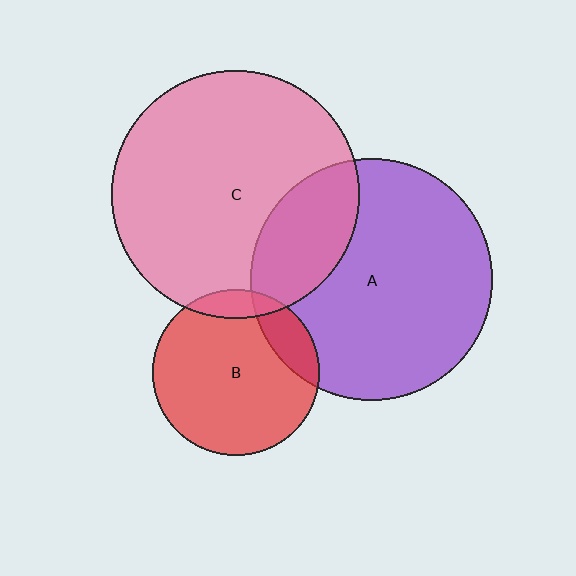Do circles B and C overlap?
Yes.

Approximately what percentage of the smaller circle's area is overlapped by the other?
Approximately 10%.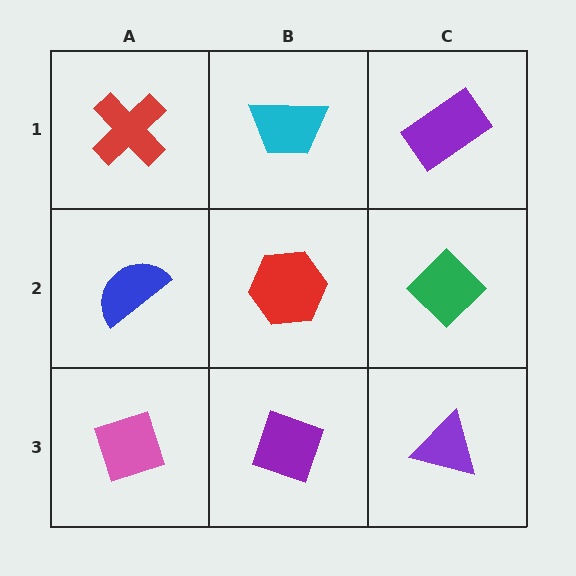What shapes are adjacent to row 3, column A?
A blue semicircle (row 2, column A), a purple diamond (row 3, column B).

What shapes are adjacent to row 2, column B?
A cyan trapezoid (row 1, column B), a purple diamond (row 3, column B), a blue semicircle (row 2, column A), a green diamond (row 2, column C).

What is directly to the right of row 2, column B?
A green diamond.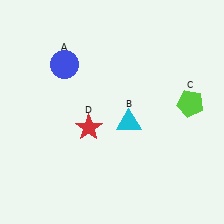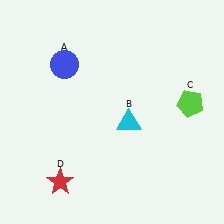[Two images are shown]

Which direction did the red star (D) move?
The red star (D) moved down.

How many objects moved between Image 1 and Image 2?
1 object moved between the two images.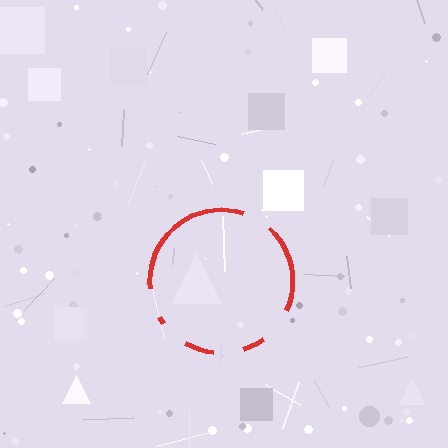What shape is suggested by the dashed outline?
The dashed outline suggests a circle.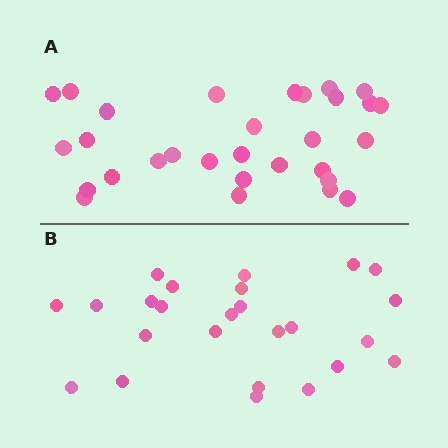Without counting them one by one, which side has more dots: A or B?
Region A (the top region) has more dots.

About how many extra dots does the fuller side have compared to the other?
Region A has about 5 more dots than region B.